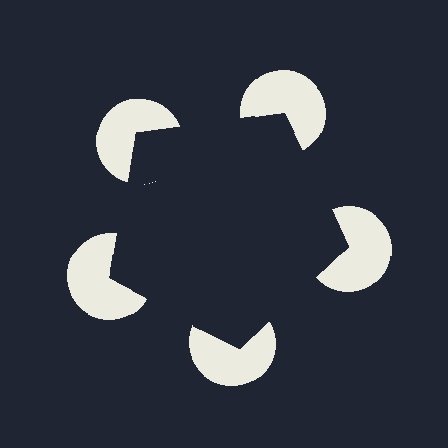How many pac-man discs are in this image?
There are 5 — one at each vertex of the illusory pentagon.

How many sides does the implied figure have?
5 sides.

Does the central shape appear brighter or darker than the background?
It typically appears slightly darker than the background, even though no actual brightness change is drawn.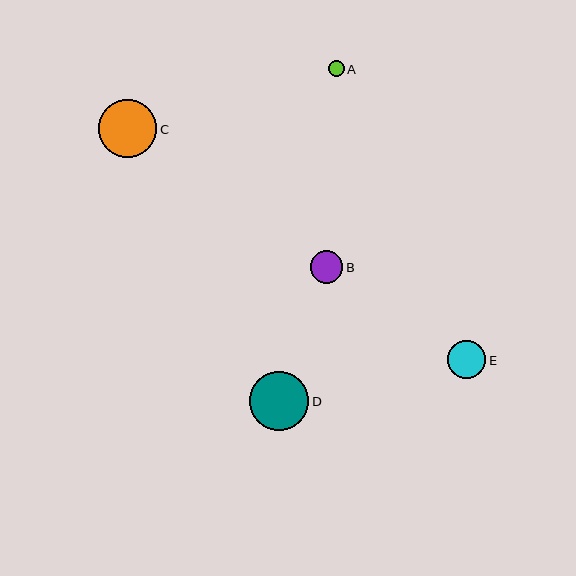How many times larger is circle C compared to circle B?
Circle C is approximately 1.8 times the size of circle B.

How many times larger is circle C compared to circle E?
Circle C is approximately 1.5 times the size of circle E.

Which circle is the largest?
Circle D is the largest with a size of approximately 59 pixels.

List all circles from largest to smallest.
From largest to smallest: D, C, E, B, A.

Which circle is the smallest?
Circle A is the smallest with a size of approximately 15 pixels.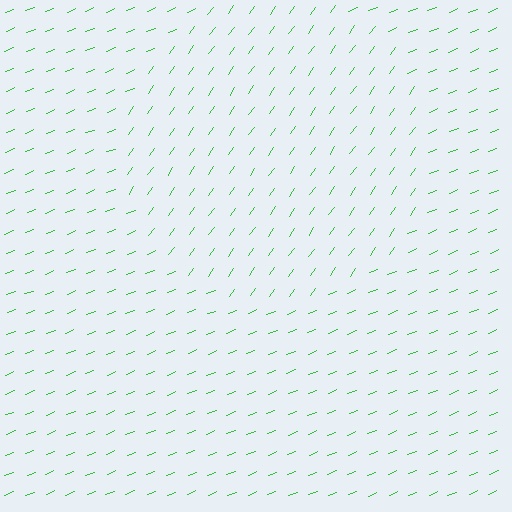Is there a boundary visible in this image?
Yes, there is a texture boundary formed by a change in line orientation.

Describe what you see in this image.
The image is filled with small green line segments. A circle region in the image has lines oriented differently from the surrounding lines, creating a visible texture boundary.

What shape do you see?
I see a circle.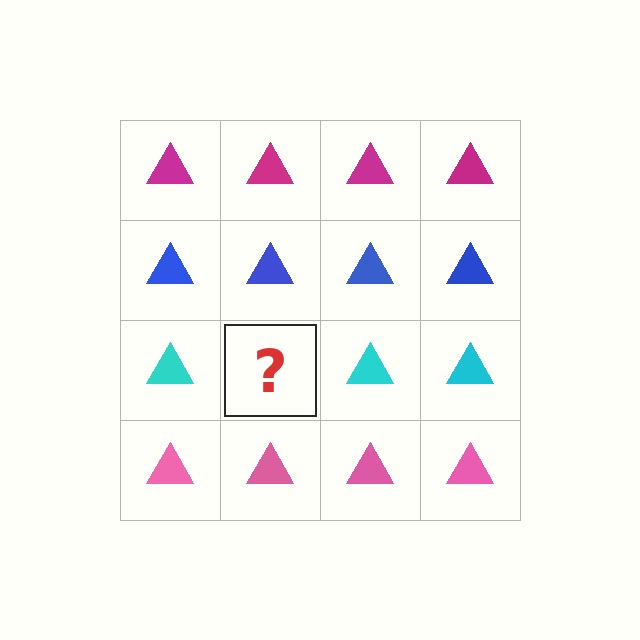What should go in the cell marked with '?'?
The missing cell should contain a cyan triangle.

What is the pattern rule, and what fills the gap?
The rule is that each row has a consistent color. The gap should be filled with a cyan triangle.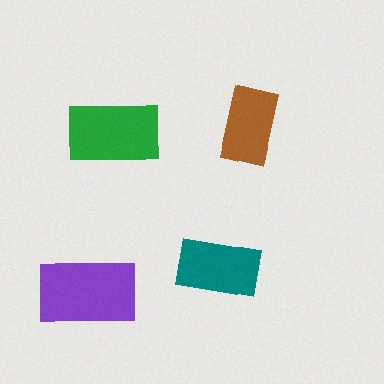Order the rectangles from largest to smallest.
the purple one, the green one, the teal one, the brown one.